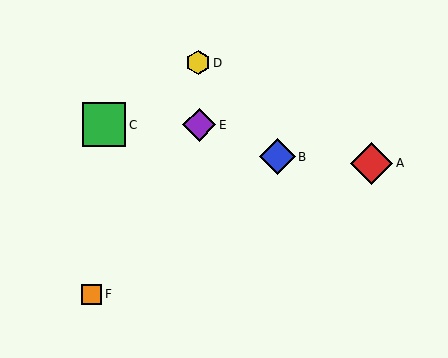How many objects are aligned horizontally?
2 objects (C, E) are aligned horizontally.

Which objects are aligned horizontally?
Objects C, E are aligned horizontally.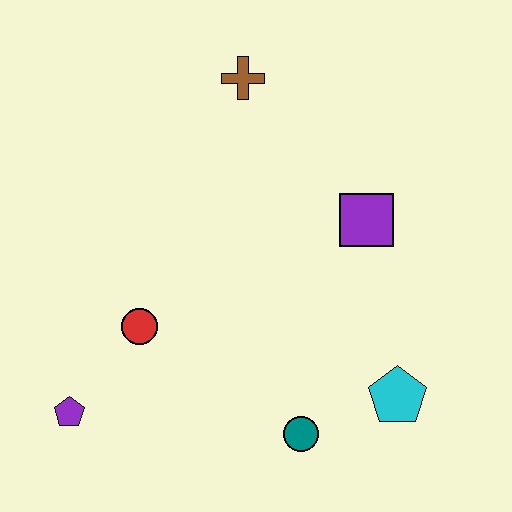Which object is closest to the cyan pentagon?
The teal circle is closest to the cyan pentagon.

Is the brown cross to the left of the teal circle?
Yes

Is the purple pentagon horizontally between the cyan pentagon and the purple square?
No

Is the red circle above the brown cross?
No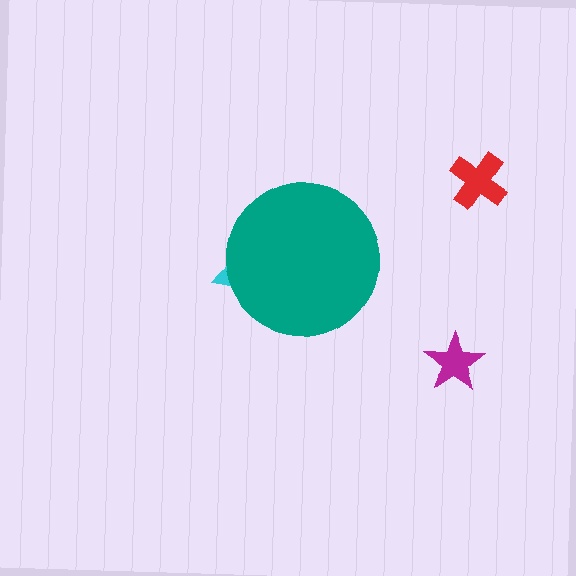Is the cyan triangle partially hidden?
Yes, the cyan triangle is partially hidden behind the teal circle.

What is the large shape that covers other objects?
A teal circle.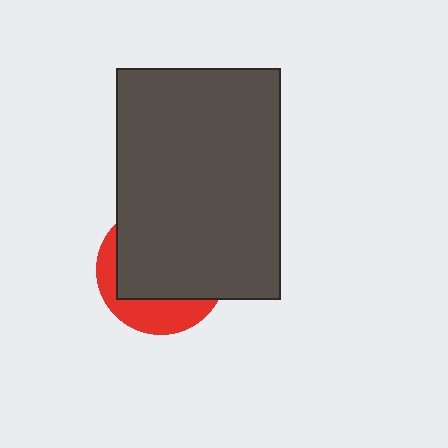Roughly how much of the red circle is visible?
A small part of it is visible (roughly 31%).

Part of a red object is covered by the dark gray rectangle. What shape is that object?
It is a circle.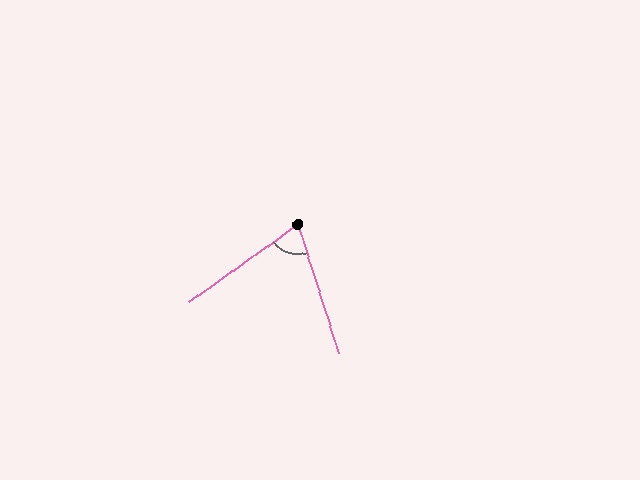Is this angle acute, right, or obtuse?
It is acute.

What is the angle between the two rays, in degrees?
Approximately 72 degrees.